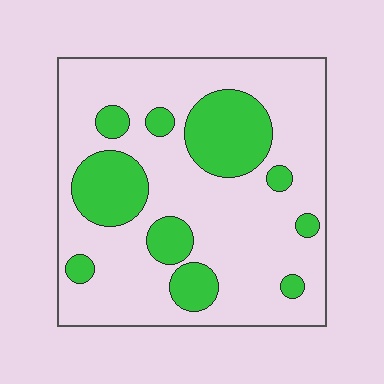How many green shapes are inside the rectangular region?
10.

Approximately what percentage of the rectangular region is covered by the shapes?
Approximately 25%.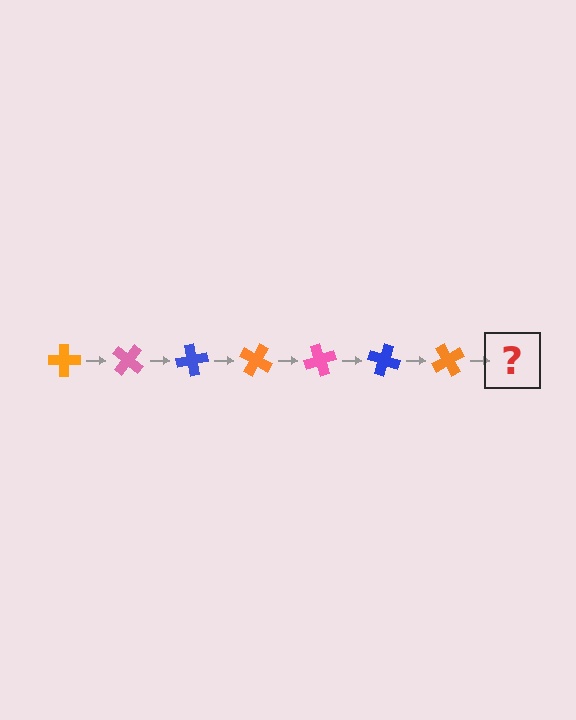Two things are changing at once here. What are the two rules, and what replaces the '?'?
The two rules are that it rotates 40 degrees each step and the color cycles through orange, pink, and blue. The '?' should be a pink cross, rotated 280 degrees from the start.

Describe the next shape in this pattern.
It should be a pink cross, rotated 280 degrees from the start.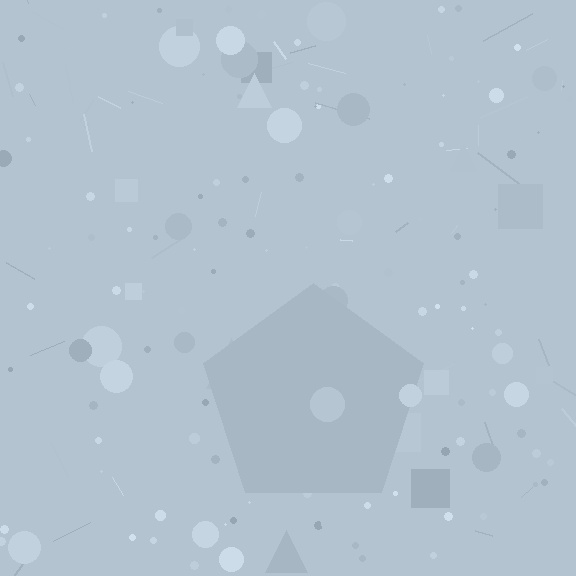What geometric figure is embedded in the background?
A pentagon is embedded in the background.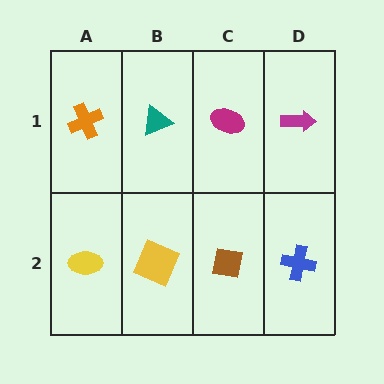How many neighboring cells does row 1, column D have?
2.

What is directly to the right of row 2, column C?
A blue cross.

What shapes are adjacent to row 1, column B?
A yellow square (row 2, column B), an orange cross (row 1, column A), a magenta ellipse (row 1, column C).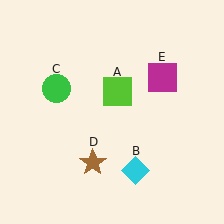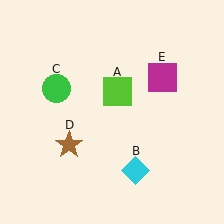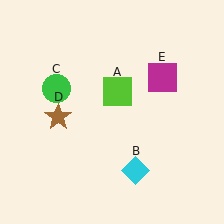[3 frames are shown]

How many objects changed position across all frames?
1 object changed position: brown star (object D).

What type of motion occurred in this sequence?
The brown star (object D) rotated clockwise around the center of the scene.